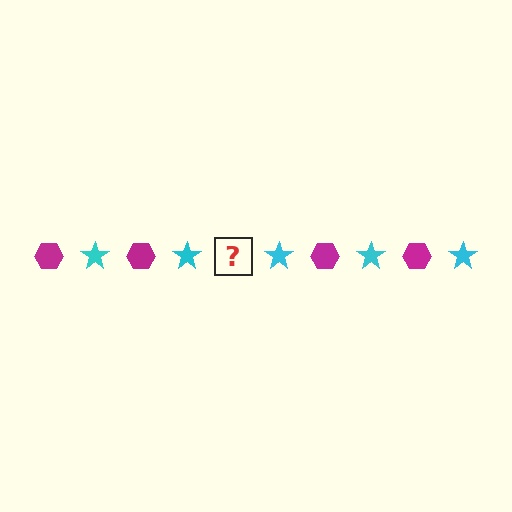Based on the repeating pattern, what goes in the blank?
The blank should be a magenta hexagon.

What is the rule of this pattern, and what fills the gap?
The rule is that the pattern alternates between magenta hexagon and cyan star. The gap should be filled with a magenta hexagon.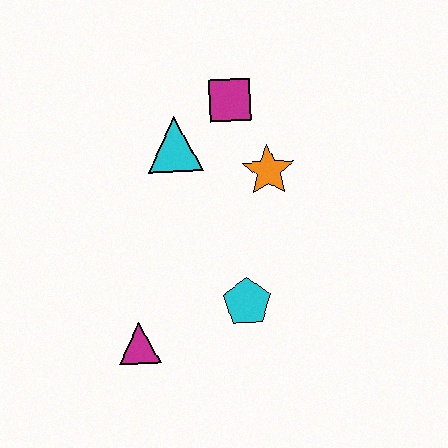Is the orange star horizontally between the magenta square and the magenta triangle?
No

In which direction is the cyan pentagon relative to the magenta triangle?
The cyan pentagon is to the right of the magenta triangle.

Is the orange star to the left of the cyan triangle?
No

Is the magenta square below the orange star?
No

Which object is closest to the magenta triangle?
The cyan pentagon is closest to the magenta triangle.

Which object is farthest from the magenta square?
The magenta triangle is farthest from the magenta square.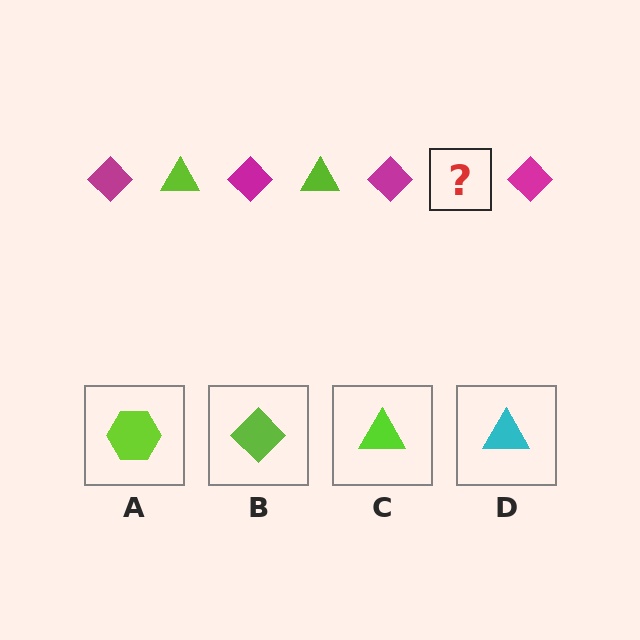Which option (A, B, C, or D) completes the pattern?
C.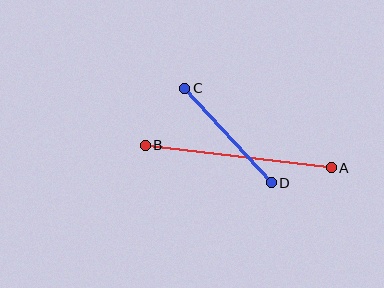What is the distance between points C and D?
The distance is approximately 128 pixels.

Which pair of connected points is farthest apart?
Points A and B are farthest apart.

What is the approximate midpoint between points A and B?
The midpoint is at approximately (238, 157) pixels.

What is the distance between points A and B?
The distance is approximately 187 pixels.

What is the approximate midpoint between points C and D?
The midpoint is at approximately (228, 135) pixels.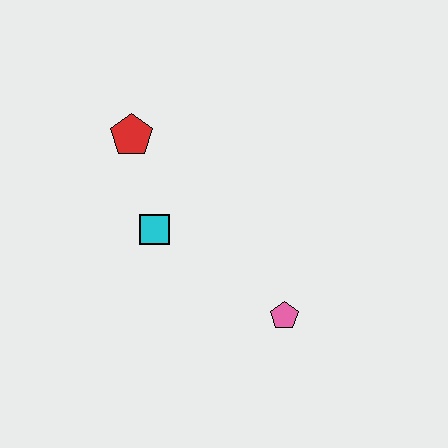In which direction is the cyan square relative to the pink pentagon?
The cyan square is to the left of the pink pentagon.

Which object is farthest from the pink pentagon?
The red pentagon is farthest from the pink pentagon.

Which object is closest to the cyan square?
The red pentagon is closest to the cyan square.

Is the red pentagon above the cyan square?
Yes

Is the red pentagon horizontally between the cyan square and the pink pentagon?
No